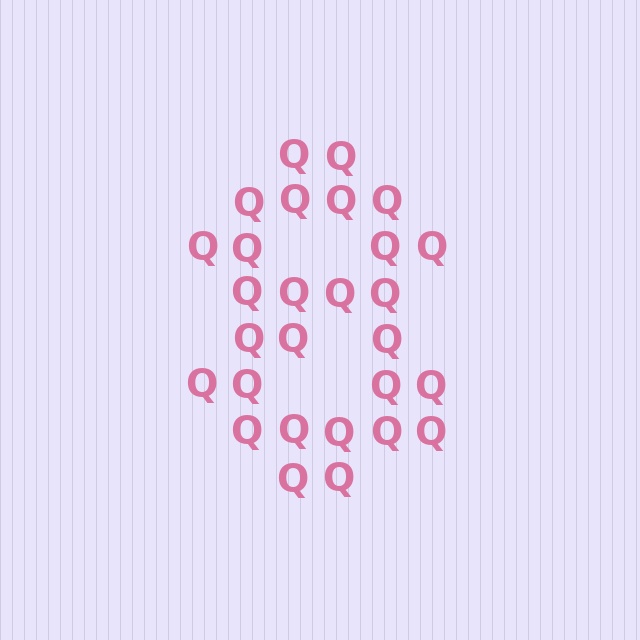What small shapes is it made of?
It is made of small letter Q's.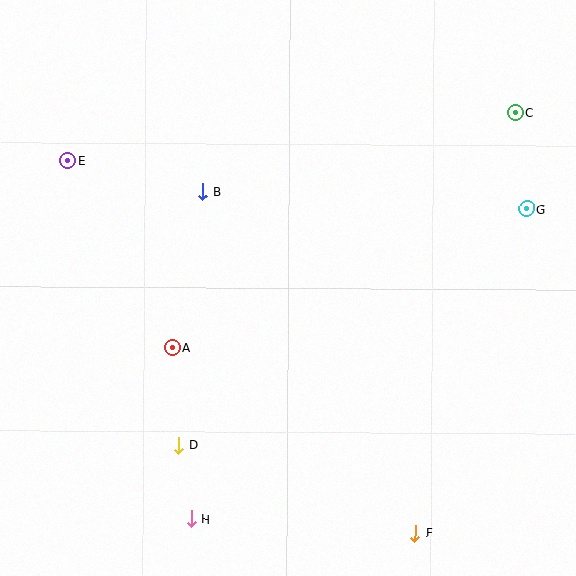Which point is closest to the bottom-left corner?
Point H is closest to the bottom-left corner.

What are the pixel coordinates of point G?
Point G is at (527, 209).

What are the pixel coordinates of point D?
Point D is at (179, 446).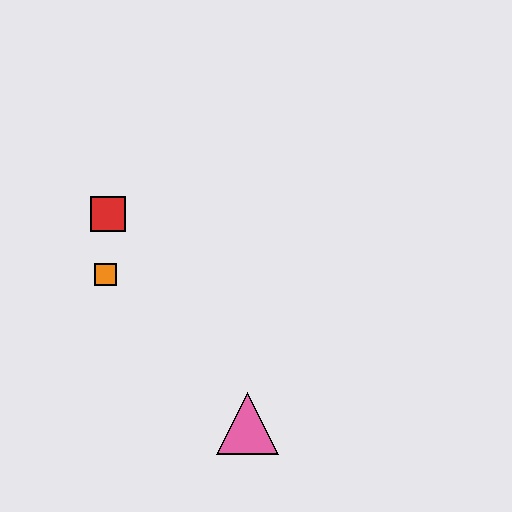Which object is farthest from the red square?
The pink triangle is farthest from the red square.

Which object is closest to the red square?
The orange square is closest to the red square.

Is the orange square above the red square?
No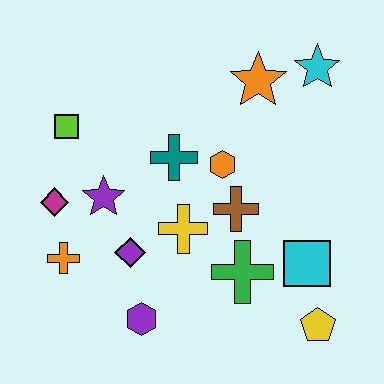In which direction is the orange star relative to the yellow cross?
The orange star is above the yellow cross.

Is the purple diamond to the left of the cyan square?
Yes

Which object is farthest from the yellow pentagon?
The lime square is farthest from the yellow pentagon.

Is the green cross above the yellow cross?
No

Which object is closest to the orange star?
The cyan star is closest to the orange star.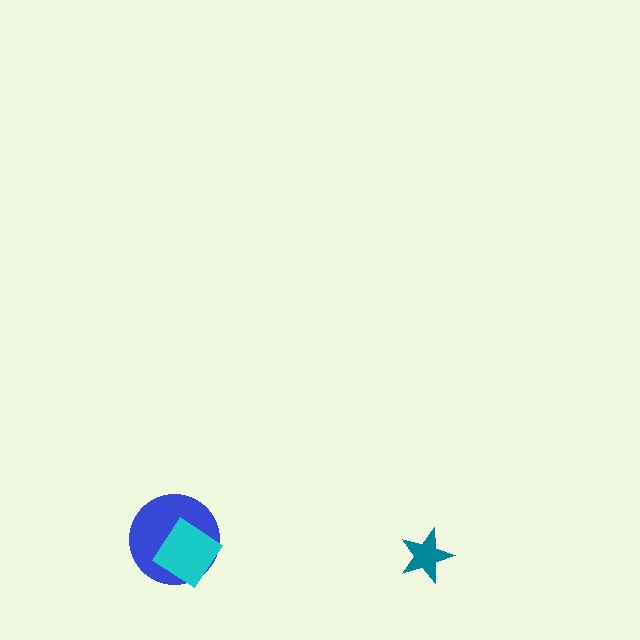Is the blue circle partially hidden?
Yes, it is partially covered by another shape.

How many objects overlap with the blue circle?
1 object overlaps with the blue circle.